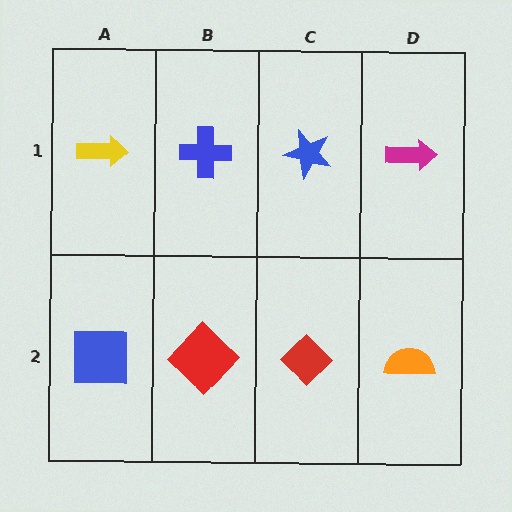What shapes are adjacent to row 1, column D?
An orange semicircle (row 2, column D), a blue star (row 1, column C).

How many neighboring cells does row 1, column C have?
3.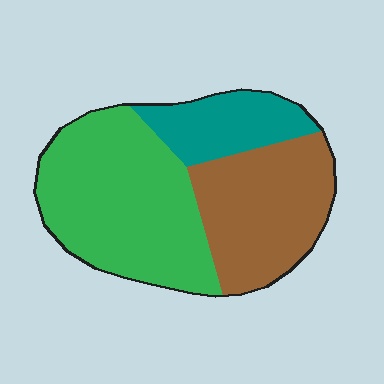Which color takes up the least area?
Teal, at roughly 20%.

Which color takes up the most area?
Green, at roughly 50%.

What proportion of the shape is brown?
Brown covers about 35% of the shape.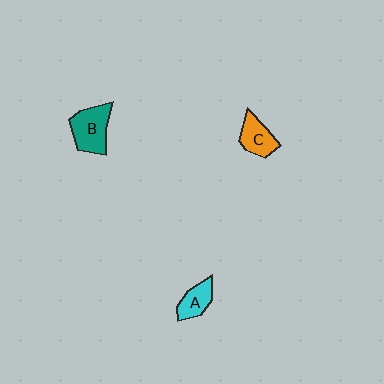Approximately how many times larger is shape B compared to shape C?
Approximately 1.4 times.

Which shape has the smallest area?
Shape A (cyan).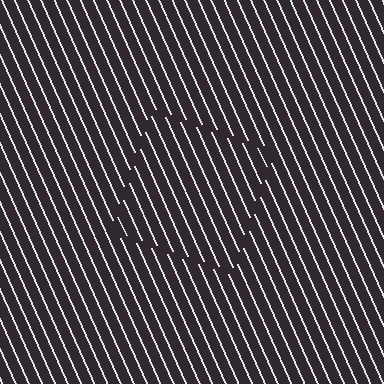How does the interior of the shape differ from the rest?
The interior of the shape contains the same grating, shifted by half a period — the contour is defined by the phase discontinuity where line-ends from the inner and outer gratings abut.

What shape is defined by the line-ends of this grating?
An illusory square. The interior of the shape contains the same grating, shifted by half a period — the contour is defined by the phase discontinuity where line-ends from the inner and outer gratings abut.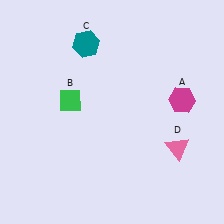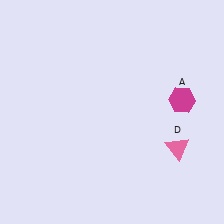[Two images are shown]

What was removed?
The green diamond (B), the teal hexagon (C) were removed in Image 2.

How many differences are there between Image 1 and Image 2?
There are 2 differences between the two images.